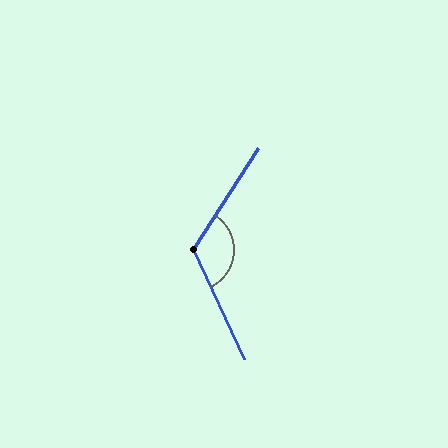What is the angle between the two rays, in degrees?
Approximately 122 degrees.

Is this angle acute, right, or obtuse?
It is obtuse.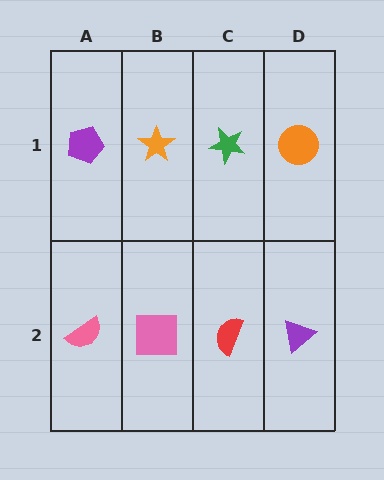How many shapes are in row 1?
4 shapes.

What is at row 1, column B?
An orange star.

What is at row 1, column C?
A green star.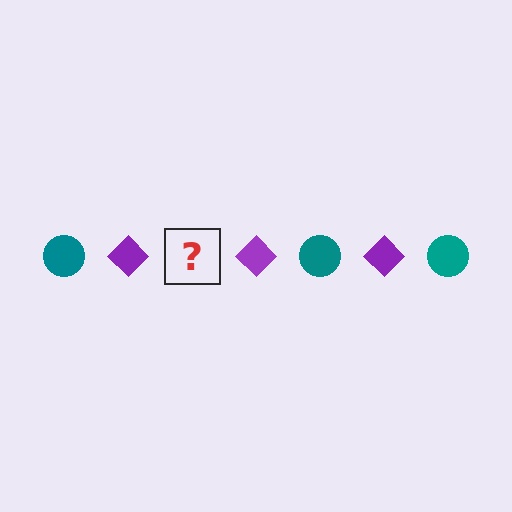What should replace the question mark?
The question mark should be replaced with a teal circle.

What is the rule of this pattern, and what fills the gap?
The rule is that the pattern alternates between teal circle and purple diamond. The gap should be filled with a teal circle.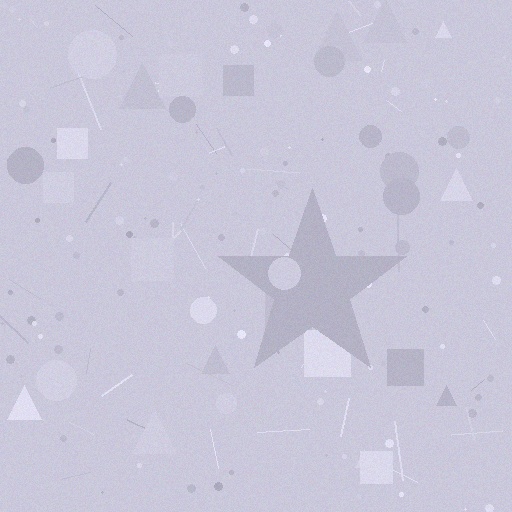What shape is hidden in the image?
A star is hidden in the image.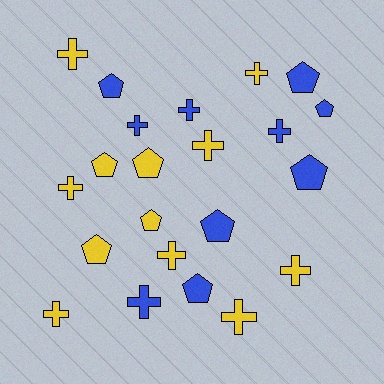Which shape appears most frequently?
Cross, with 12 objects.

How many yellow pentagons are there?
There are 4 yellow pentagons.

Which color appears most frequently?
Yellow, with 12 objects.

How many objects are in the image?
There are 22 objects.